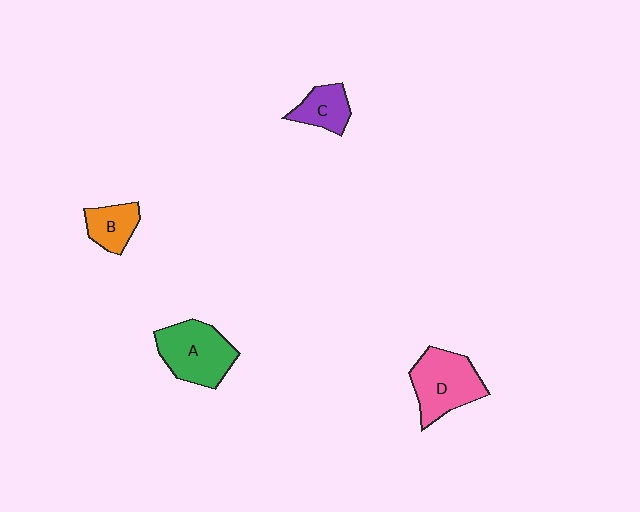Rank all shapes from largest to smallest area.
From largest to smallest: A (green), D (pink), C (purple), B (orange).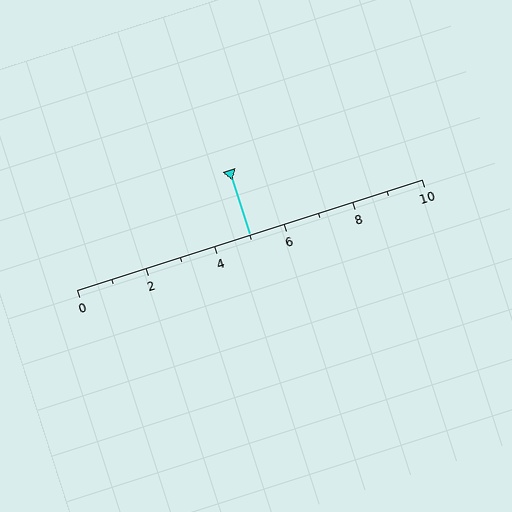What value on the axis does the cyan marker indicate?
The marker indicates approximately 5.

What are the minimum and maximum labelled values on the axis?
The axis runs from 0 to 10.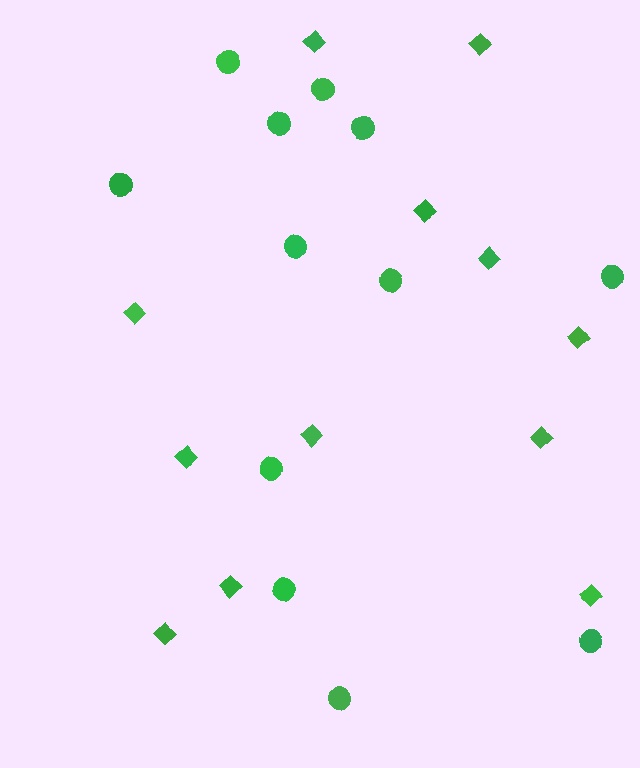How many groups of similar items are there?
There are 2 groups: one group of diamonds (12) and one group of circles (12).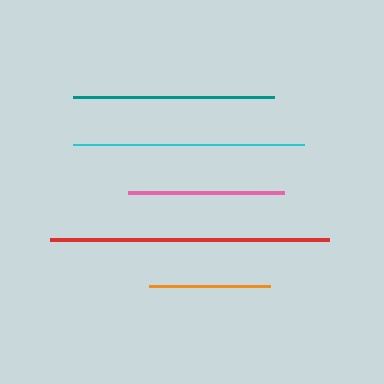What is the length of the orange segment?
The orange segment is approximately 121 pixels long.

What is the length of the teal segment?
The teal segment is approximately 201 pixels long.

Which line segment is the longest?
The red line is the longest at approximately 279 pixels.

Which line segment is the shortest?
The orange line is the shortest at approximately 121 pixels.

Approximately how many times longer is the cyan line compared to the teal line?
The cyan line is approximately 1.2 times the length of the teal line.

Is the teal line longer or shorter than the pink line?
The teal line is longer than the pink line.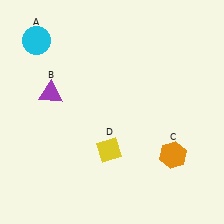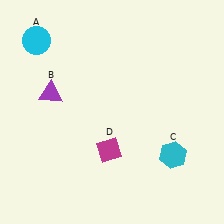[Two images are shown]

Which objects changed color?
C changed from orange to cyan. D changed from yellow to magenta.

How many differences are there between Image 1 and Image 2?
There are 2 differences between the two images.